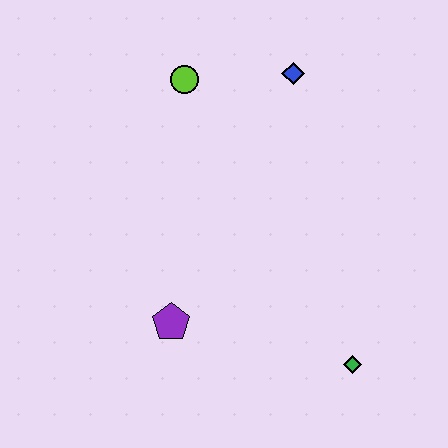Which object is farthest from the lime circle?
The green diamond is farthest from the lime circle.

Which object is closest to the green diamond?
The purple pentagon is closest to the green diamond.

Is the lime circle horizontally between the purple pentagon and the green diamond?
Yes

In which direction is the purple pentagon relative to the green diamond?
The purple pentagon is to the left of the green diamond.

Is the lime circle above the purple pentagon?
Yes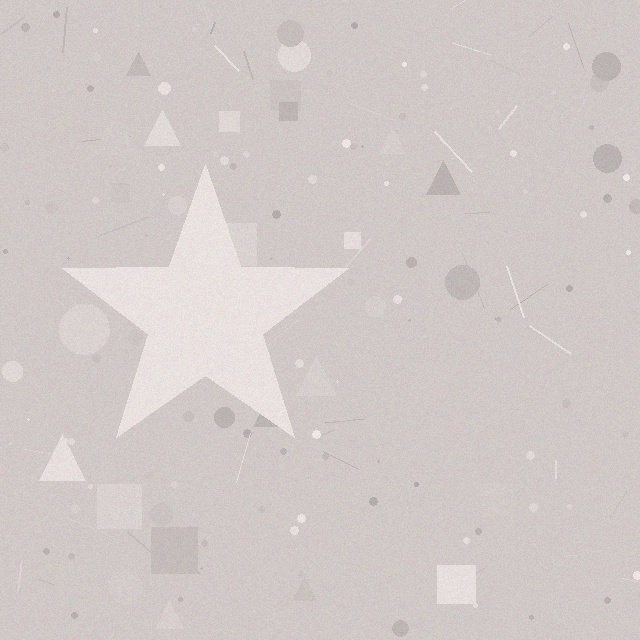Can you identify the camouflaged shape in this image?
The camouflaged shape is a star.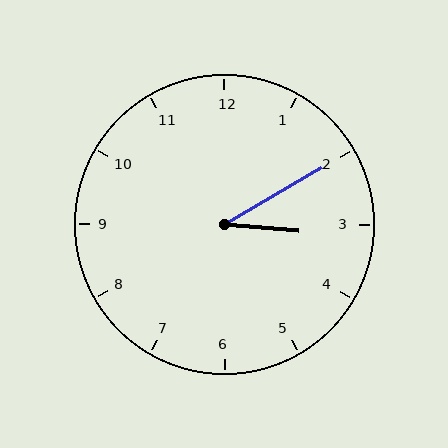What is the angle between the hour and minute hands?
Approximately 35 degrees.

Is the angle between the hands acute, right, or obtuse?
It is acute.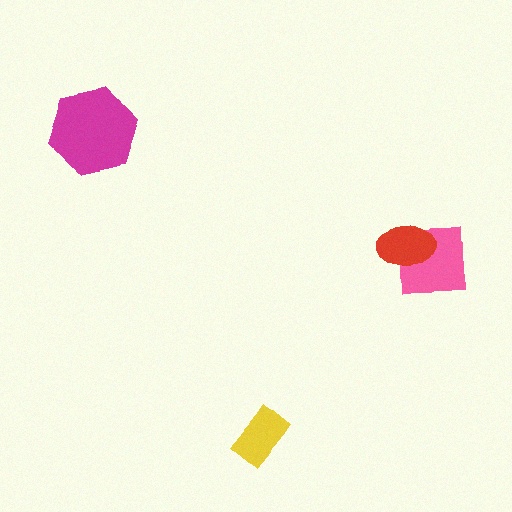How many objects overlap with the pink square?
1 object overlaps with the pink square.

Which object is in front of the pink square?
The red ellipse is in front of the pink square.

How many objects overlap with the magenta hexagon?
0 objects overlap with the magenta hexagon.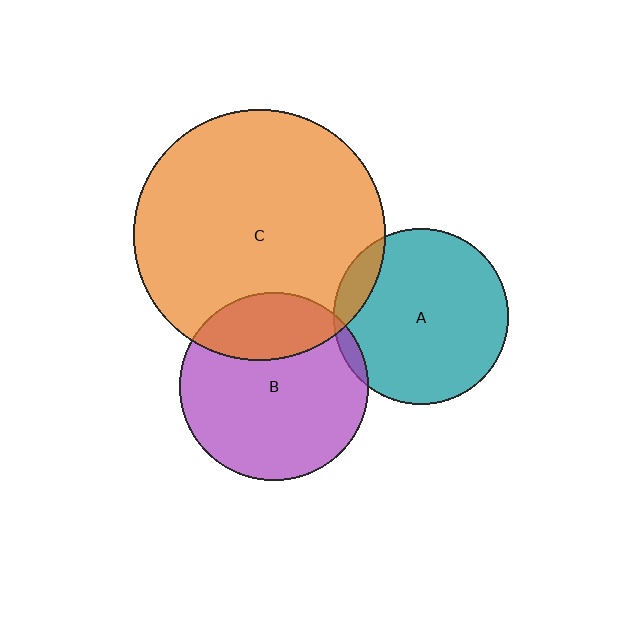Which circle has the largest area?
Circle C (orange).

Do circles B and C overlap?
Yes.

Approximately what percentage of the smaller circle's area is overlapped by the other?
Approximately 25%.